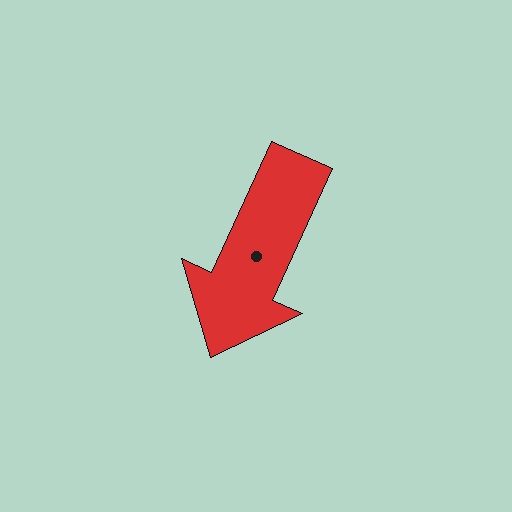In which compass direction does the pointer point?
Southwest.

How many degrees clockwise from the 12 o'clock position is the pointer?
Approximately 204 degrees.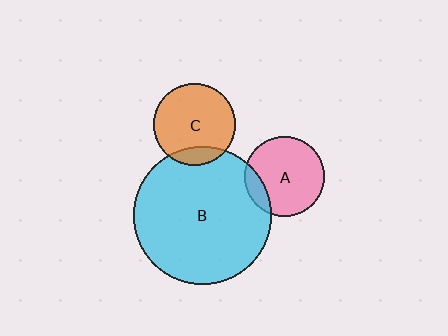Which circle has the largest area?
Circle B (cyan).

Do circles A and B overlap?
Yes.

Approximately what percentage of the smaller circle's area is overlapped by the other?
Approximately 15%.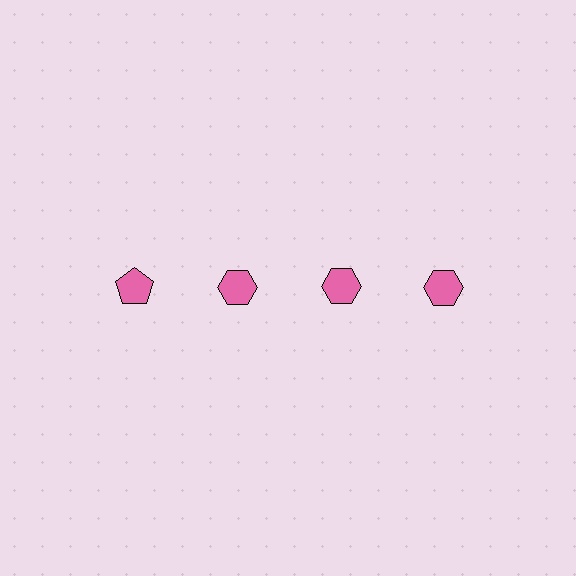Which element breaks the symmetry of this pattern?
The pink pentagon in the top row, leftmost column breaks the symmetry. All other shapes are pink hexagons.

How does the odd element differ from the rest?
It has a different shape: pentagon instead of hexagon.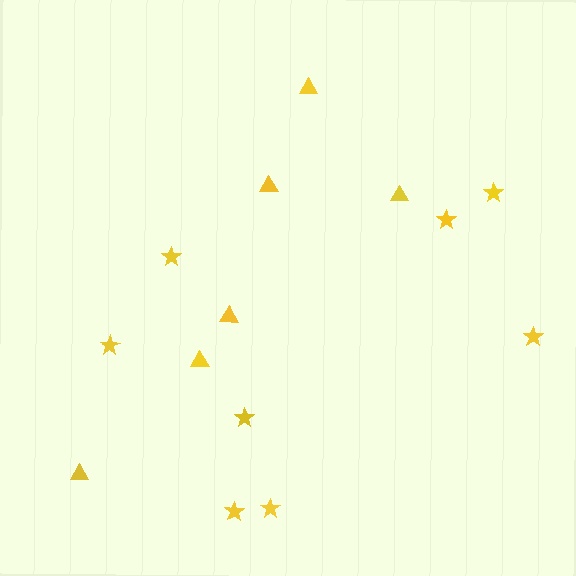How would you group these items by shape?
There are 2 groups: one group of triangles (6) and one group of stars (8).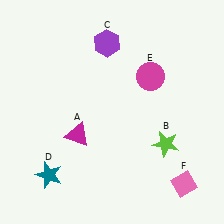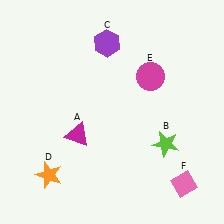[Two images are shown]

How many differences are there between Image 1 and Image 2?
There is 1 difference between the two images.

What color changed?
The star (D) changed from teal in Image 1 to orange in Image 2.